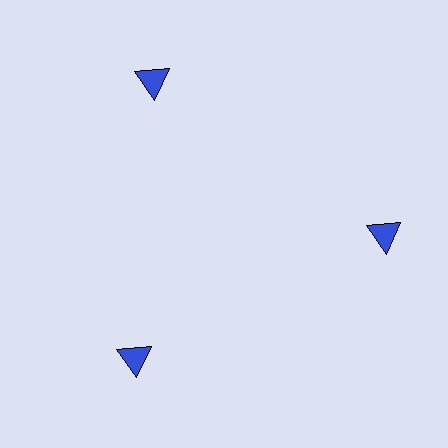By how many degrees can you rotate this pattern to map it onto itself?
The pattern maps onto itself every 120 degrees of rotation.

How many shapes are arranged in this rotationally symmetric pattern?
There are 3 shapes, arranged in 3 groups of 1.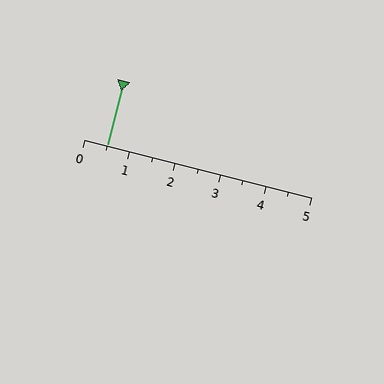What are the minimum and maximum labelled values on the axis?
The axis runs from 0 to 5.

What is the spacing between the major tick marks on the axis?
The major ticks are spaced 1 apart.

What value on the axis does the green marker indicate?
The marker indicates approximately 0.5.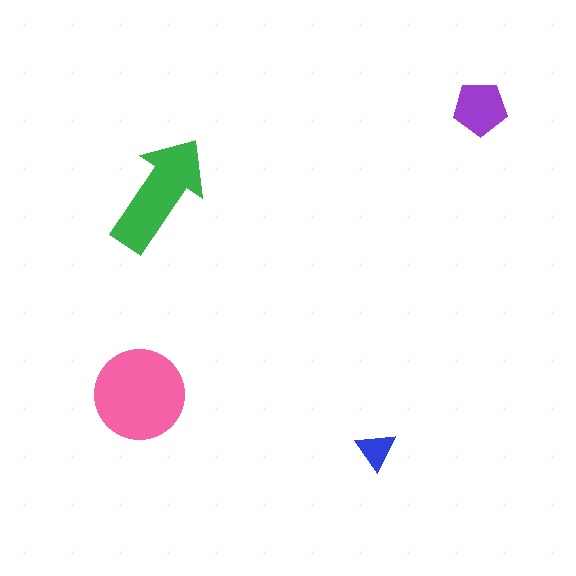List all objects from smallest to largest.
The blue triangle, the purple pentagon, the green arrow, the pink circle.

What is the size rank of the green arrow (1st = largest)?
2nd.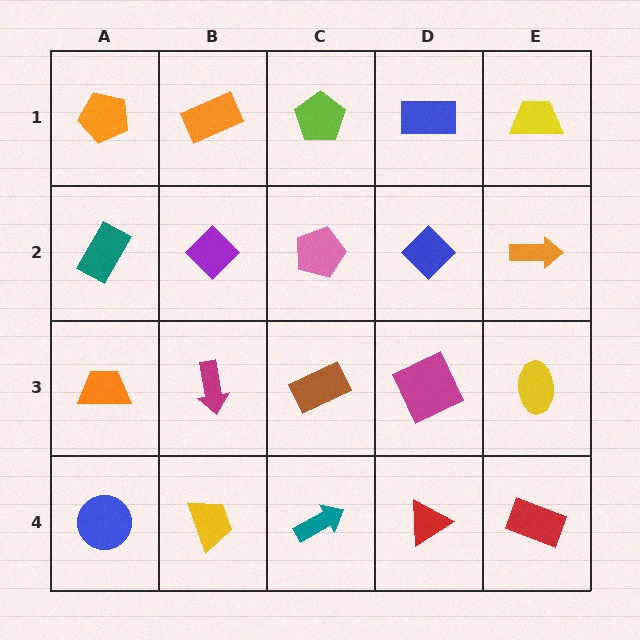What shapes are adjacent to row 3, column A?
A teal rectangle (row 2, column A), a blue circle (row 4, column A), a magenta arrow (row 3, column B).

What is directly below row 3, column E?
A red rectangle.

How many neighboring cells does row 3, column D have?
4.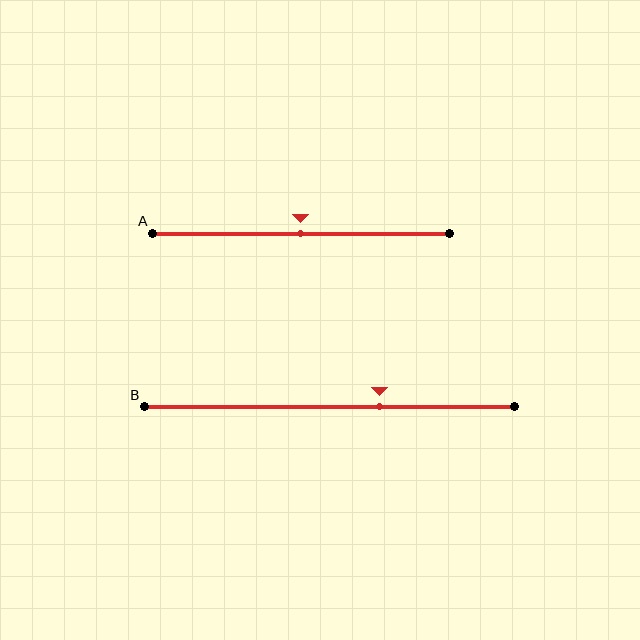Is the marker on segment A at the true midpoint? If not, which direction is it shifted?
Yes, the marker on segment A is at the true midpoint.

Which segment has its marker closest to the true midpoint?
Segment A has its marker closest to the true midpoint.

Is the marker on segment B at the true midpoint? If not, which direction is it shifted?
No, the marker on segment B is shifted to the right by about 14% of the segment length.